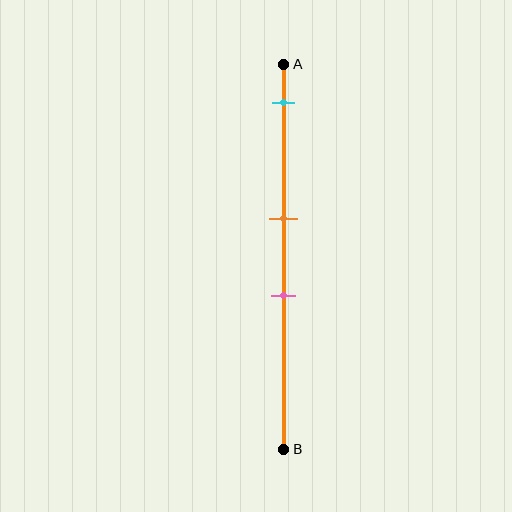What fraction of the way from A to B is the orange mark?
The orange mark is approximately 40% (0.4) of the way from A to B.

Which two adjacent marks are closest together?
The orange and pink marks are the closest adjacent pair.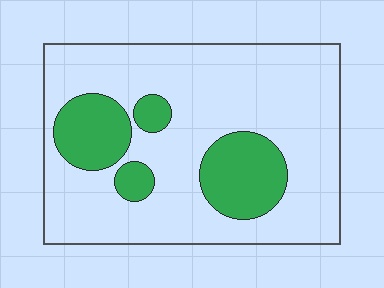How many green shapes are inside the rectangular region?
4.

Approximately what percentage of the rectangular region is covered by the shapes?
Approximately 25%.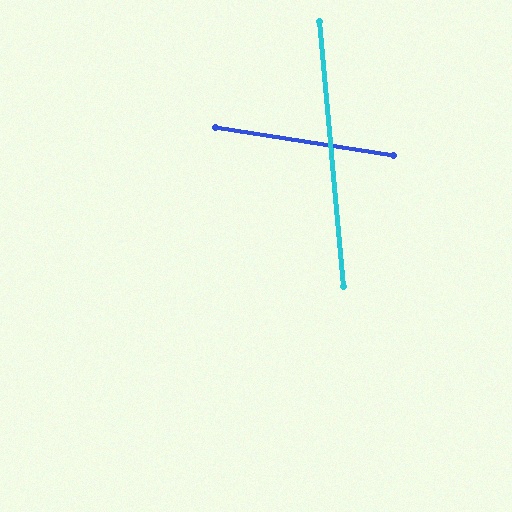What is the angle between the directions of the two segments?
Approximately 76 degrees.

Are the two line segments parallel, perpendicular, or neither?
Neither parallel nor perpendicular — they differ by about 76°.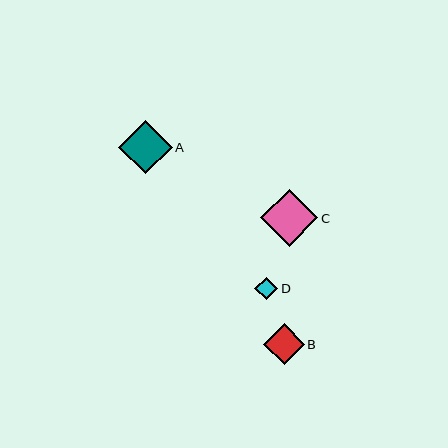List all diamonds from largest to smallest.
From largest to smallest: C, A, B, D.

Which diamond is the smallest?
Diamond D is the smallest with a size of approximately 23 pixels.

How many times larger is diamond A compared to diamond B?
Diamond A is approximately 1.3 times the size of diamond B.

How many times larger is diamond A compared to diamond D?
Diamond A is approximately 2.4 times the size of diamond D.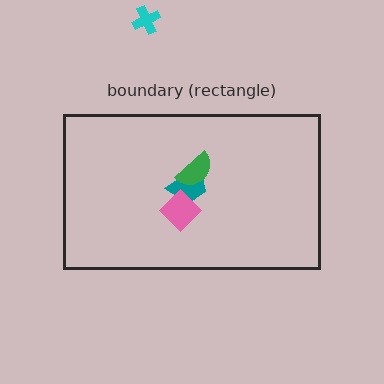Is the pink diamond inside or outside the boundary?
Inside.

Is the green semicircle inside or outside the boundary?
Inside.